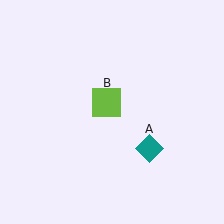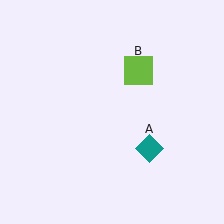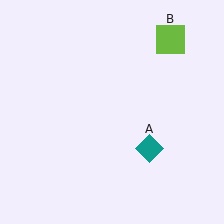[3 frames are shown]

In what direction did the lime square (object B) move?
The lime square (object B) moved up and to the right.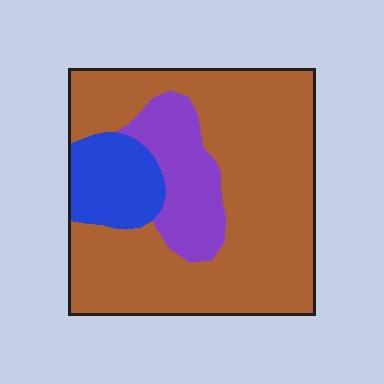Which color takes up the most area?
Brown, at roughly 70%.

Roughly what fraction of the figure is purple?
Purple takes up less than a quarter of the figure.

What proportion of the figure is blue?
Blue covers 13% of the figure.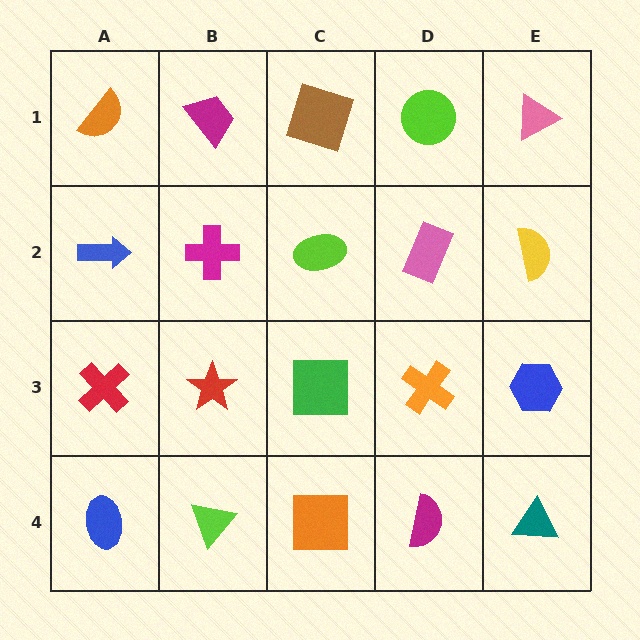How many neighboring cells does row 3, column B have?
4.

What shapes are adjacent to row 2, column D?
A lime circle (row 1, column D), an orange cross (row 3, column D), a lime ellipse (row 2, column C), a yellow semicircle (row 2, column E).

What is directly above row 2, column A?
An orange semicircle.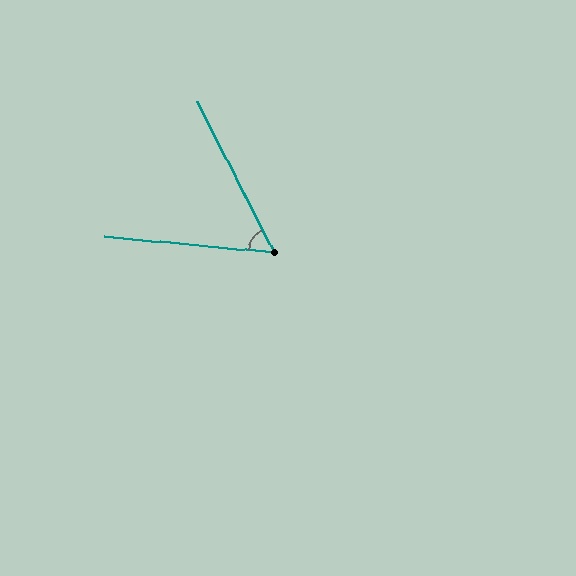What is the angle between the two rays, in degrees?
Approximately 58 degrees.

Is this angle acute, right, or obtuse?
It is acute.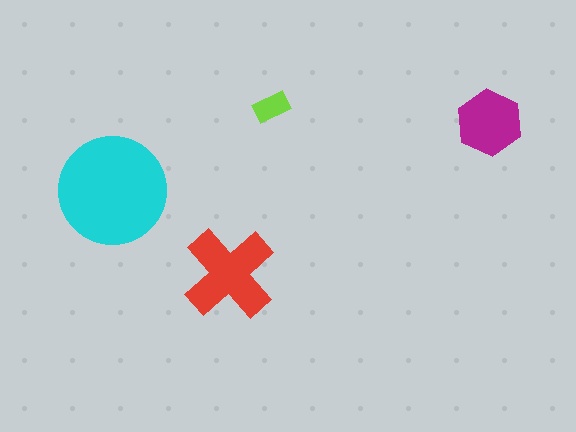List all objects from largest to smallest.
The cyan circle, the red cross, the magenta hexagon, the lime rectangle.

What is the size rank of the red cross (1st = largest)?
2nd.